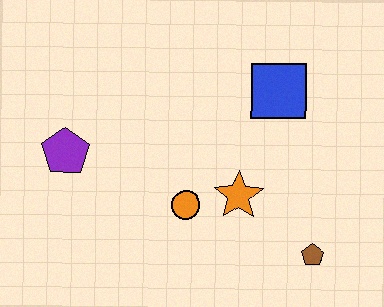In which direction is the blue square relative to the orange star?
The blue square is above the orange star.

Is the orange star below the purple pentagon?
Yes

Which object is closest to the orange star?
The orange circle is closest to the orange star.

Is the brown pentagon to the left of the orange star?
No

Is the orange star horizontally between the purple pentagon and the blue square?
Yes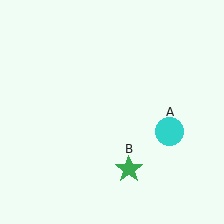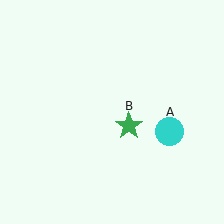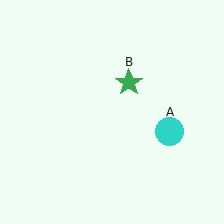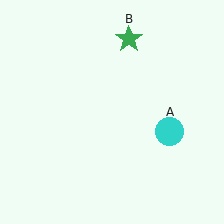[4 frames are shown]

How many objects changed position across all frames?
1 object changed position: green star (object B).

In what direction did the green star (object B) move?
The green star (object B) moved up.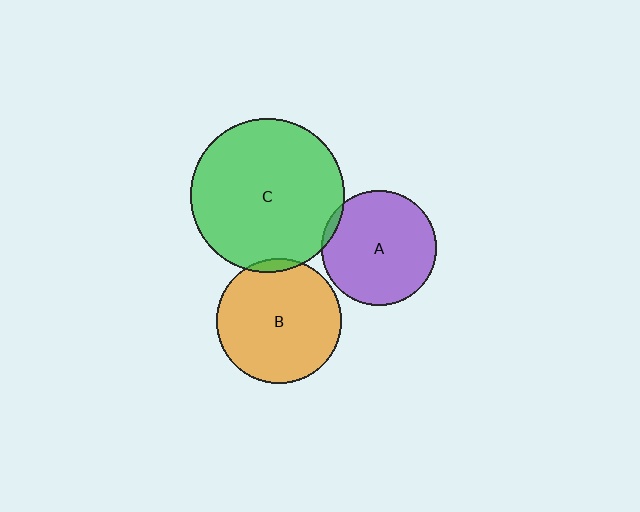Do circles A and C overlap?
Yes.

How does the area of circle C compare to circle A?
Approximately 1.8 times.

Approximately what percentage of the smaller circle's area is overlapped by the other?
Approximately 5%.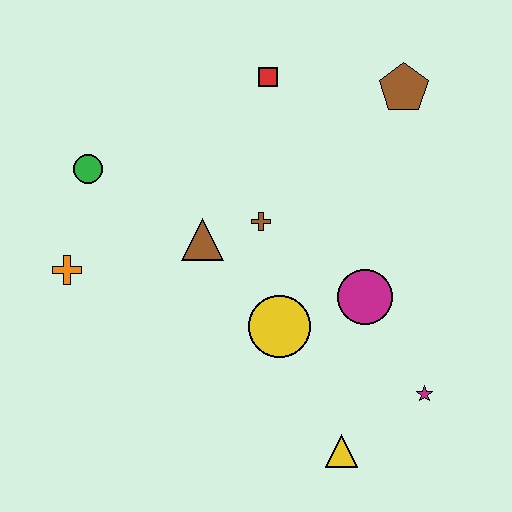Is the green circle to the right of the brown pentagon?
No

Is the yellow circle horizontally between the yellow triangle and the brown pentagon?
No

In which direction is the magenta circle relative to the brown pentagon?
The magenta circle is below the brown pentagon.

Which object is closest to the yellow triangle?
The magenta star is closest to the yellow triangle.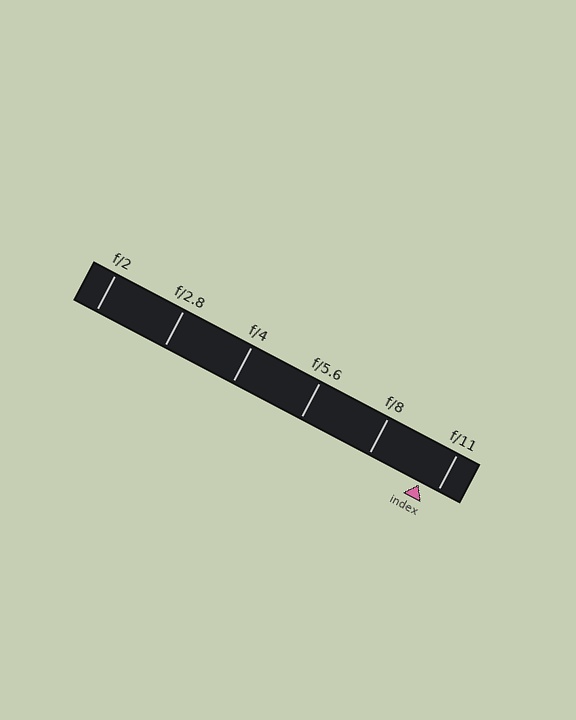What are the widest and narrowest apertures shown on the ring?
The widest aperture shown is f/2 and the narrowest is f/11.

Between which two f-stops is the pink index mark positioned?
The index mark is between f/8 and f/11.